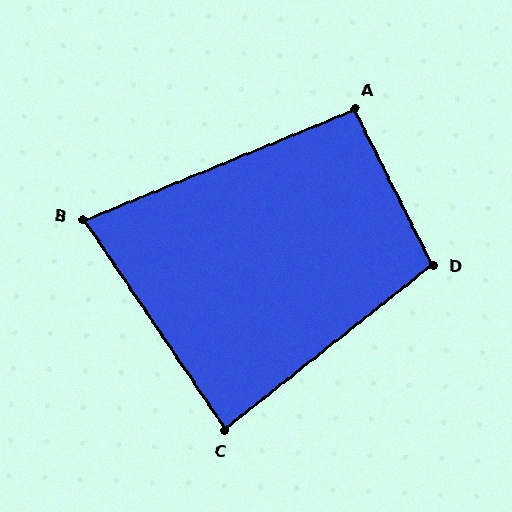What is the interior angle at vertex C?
Approximately 86 degrees (approximately right).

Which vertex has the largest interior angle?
D, at approximately 102 degrees.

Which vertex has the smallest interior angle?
B, at approximately 78 degrees.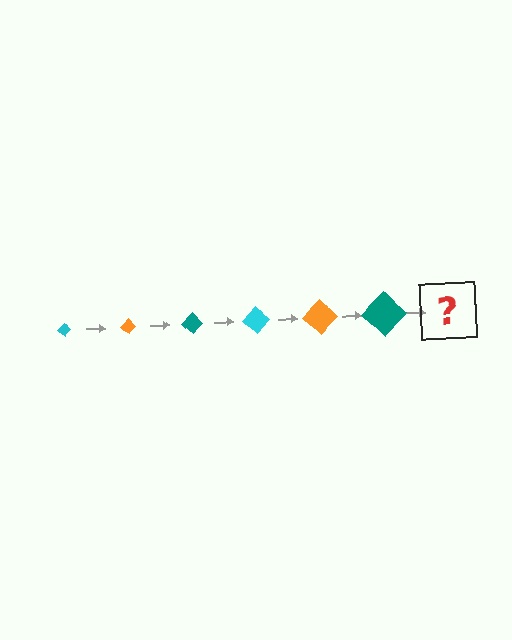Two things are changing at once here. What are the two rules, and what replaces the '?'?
The two rules are that the diamond grows larger each step and the color cycles through cyan, orange, and teal. The '?' should be a cyan diamond, larger than the previous one.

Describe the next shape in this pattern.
It should be a cyan diamond, larger than the previous one.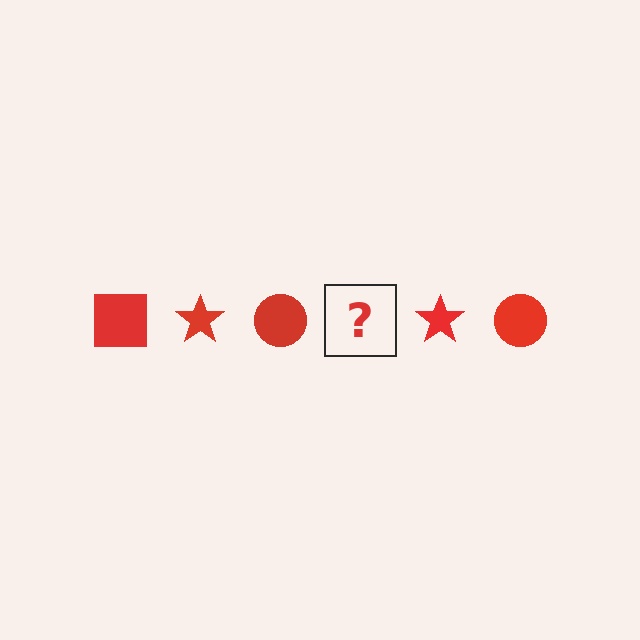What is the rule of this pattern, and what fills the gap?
The rule is that the pattern cycles through square, star, circle shapes in red. The gap should be filled with a red square.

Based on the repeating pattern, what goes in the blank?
The blank should be a red square.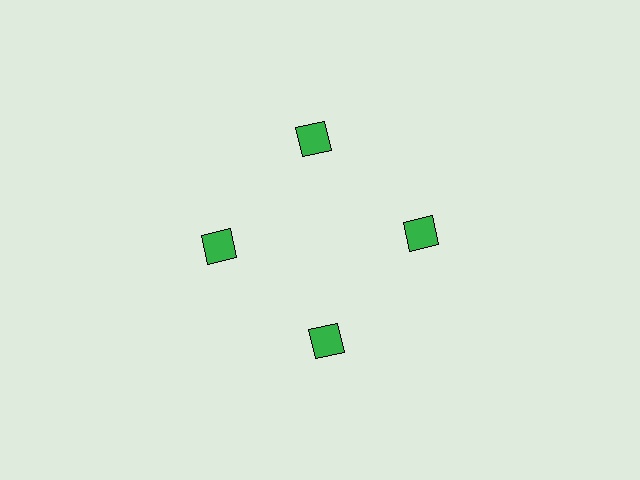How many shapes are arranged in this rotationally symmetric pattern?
There are 4 shapes, arranged in 4 groups of 1.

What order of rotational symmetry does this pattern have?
This pattern has 4-fold rotational symmetry.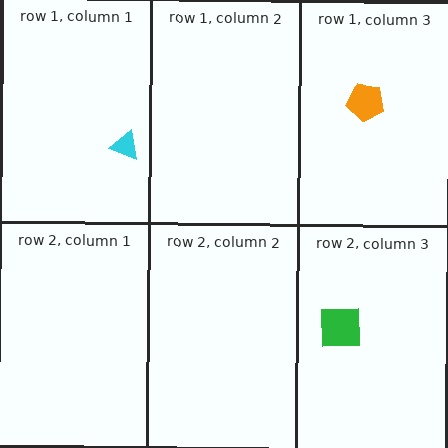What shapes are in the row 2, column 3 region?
The green square.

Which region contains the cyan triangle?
The row 1, column 1 region.